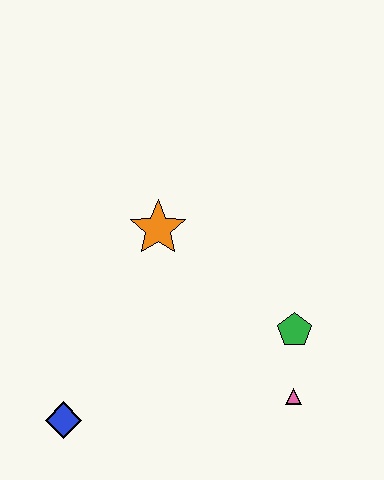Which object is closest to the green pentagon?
The pink triangle is closest to the green pentagon.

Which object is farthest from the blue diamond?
The green pentagon is farthest from the blue diamond.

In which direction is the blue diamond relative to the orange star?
The blue diamond is below the orange star.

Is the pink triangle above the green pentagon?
No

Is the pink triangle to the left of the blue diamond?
No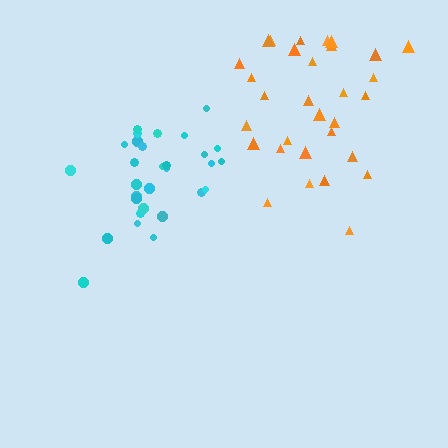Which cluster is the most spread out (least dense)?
Orange.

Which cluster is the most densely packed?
Cyan.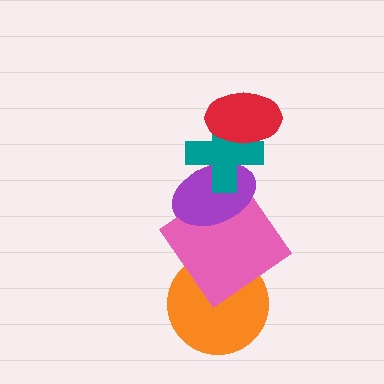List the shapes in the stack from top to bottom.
From top to bottom: the red ellipse, the teal cross, the purple ellipse, the pink diamond, the orange circle.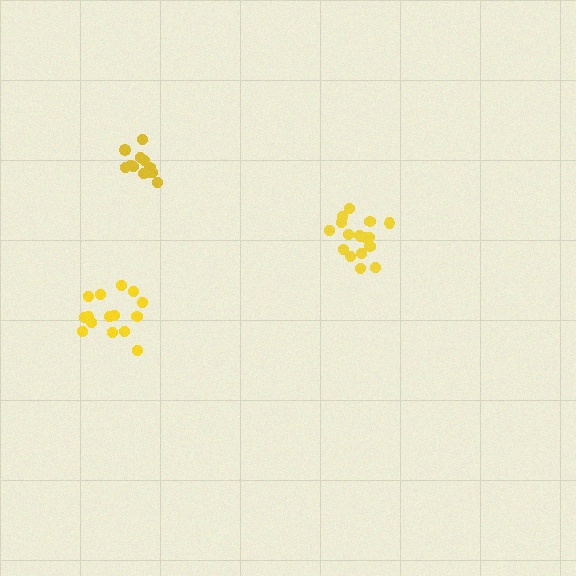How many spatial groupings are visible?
There are 3 spatial groupings.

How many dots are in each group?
Group 1: 17 dots, Group 2: 12 dots, Group 3: 15 dots (44 total).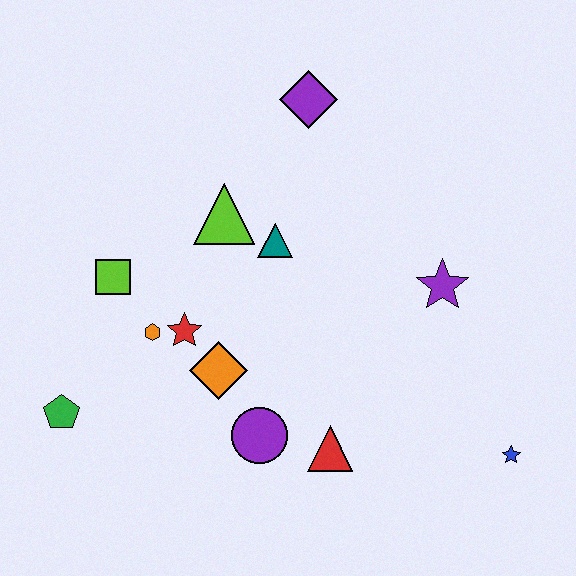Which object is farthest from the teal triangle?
The blue star is farthest from the teal triangle.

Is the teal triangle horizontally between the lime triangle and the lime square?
No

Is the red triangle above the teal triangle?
No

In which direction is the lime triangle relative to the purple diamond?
The lime triangle is below the purple diamond.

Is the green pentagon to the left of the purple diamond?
Yes